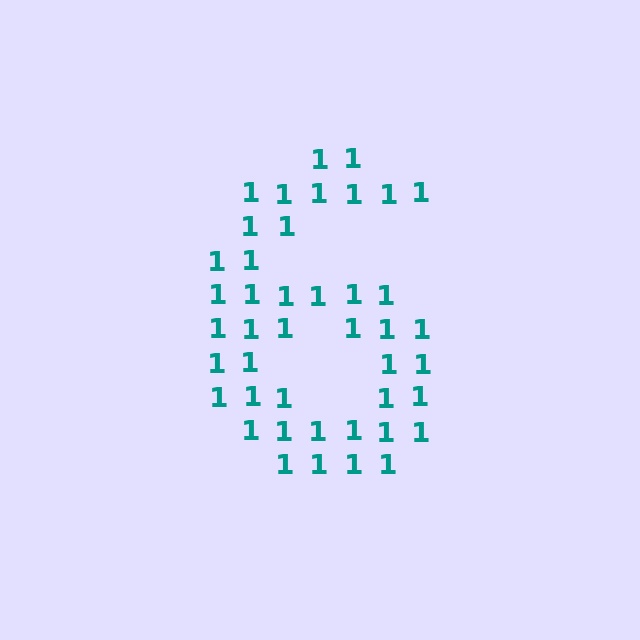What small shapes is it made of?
It is made of small digit 1's.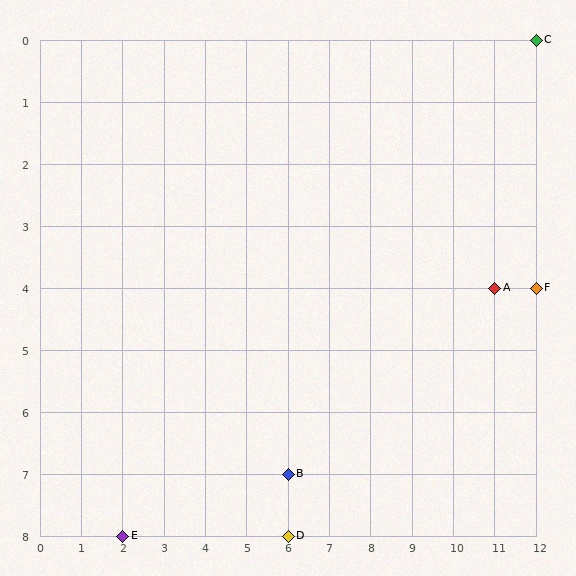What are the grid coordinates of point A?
Point A is at grid coordinates (11, 4).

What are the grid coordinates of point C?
Point C is at grid coordinates (12, 0).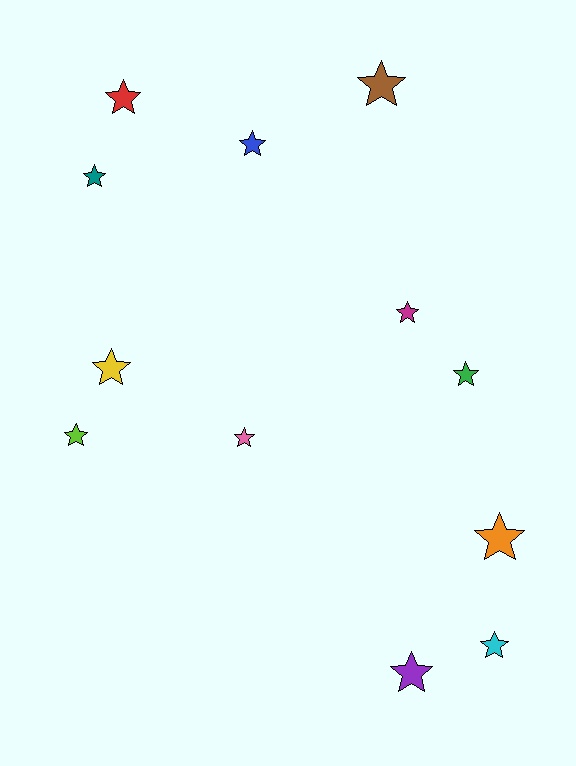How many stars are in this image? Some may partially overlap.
There are 12 stars.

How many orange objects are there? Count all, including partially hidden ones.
There is 1 orange object.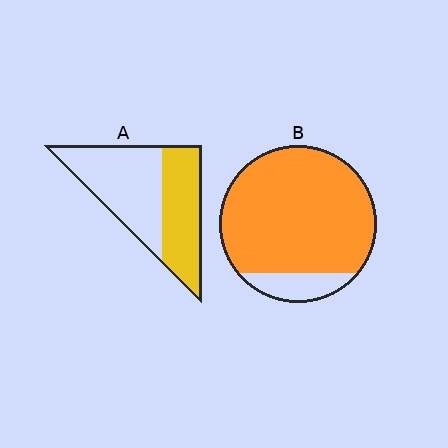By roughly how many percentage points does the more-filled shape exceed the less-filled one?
By roughly 45 percentage points (B over A).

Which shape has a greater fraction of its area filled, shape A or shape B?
Shape B.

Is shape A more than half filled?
No.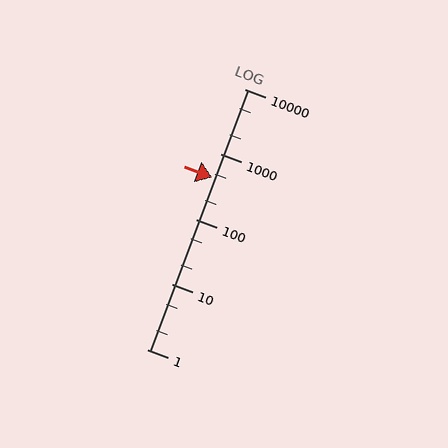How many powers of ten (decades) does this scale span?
The scale spans 4 decades, from 1 to 10000.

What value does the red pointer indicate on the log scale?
The pointer indicates approximately 430.